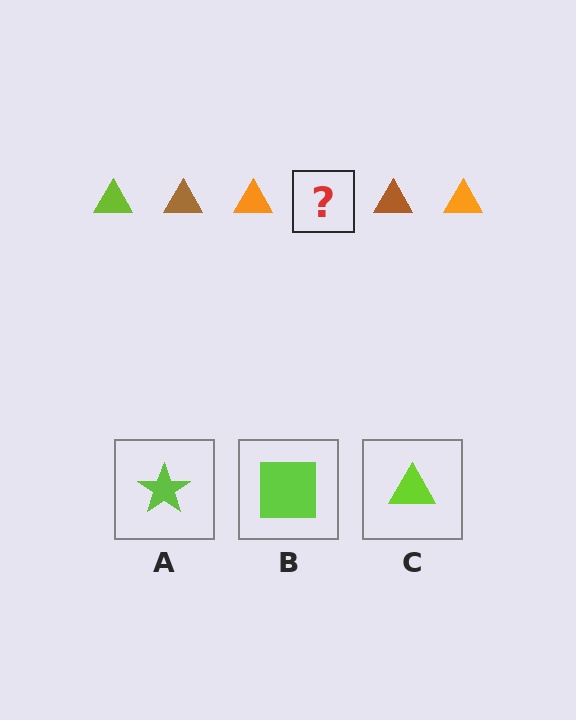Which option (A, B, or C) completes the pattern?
C.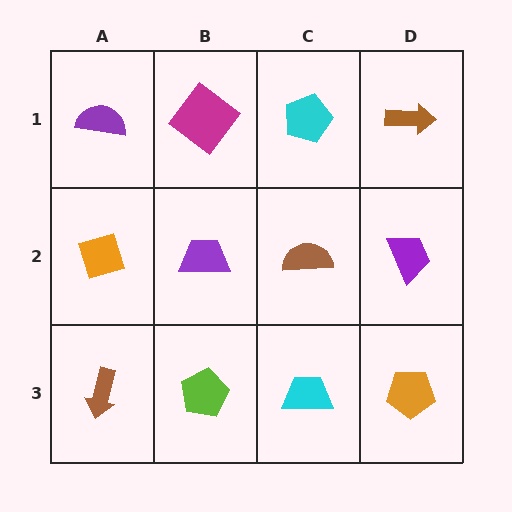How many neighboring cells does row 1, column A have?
2.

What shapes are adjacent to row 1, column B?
A purple trapezoid (row 2, column B), a purple semicircle (row 1, column A), a cyan pentagon (row 1, column C).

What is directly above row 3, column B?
A purple trapezoid.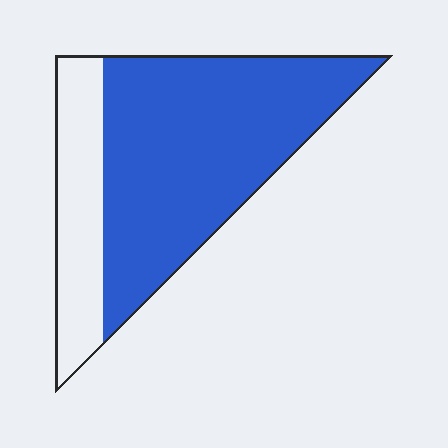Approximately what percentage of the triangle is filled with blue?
Approximately 75%.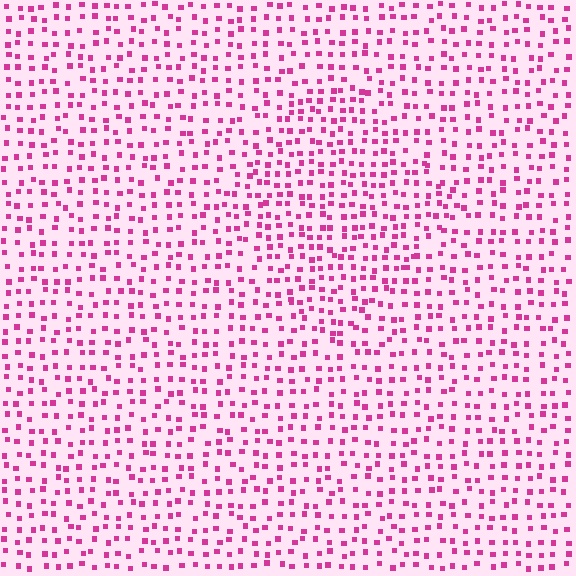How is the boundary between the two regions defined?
The boundary is defined by a change in element density (approximately 1.4x ratio). All elements are the same color, size, and shape.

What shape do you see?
I see a diamond.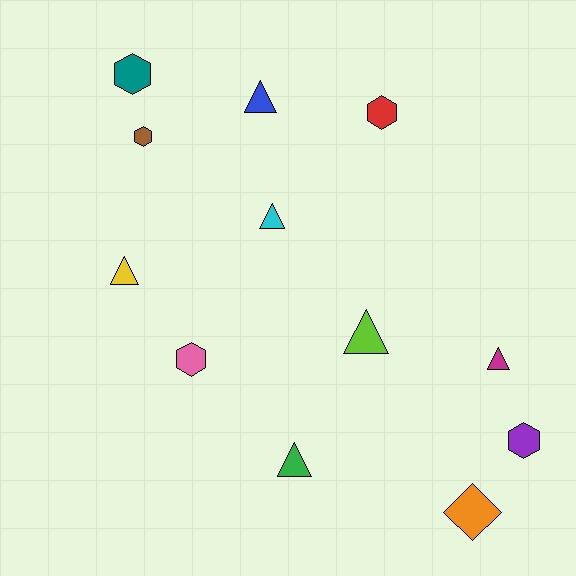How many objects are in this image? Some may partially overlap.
There are 12 objects.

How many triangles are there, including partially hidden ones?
There are 6 triangles.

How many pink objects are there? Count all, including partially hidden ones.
There is 1 pink object.